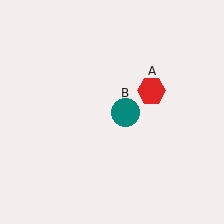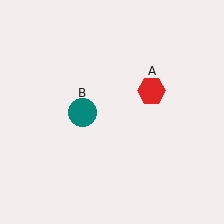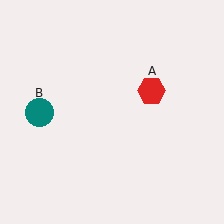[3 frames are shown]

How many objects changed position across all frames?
1 object changed position: teal circle (object B).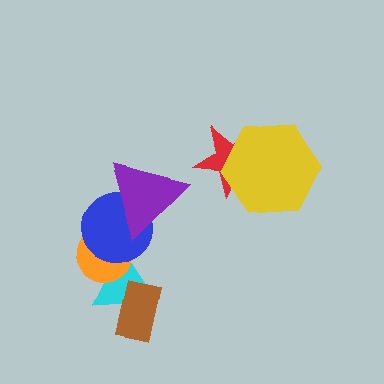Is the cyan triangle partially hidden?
Yes, it is partially covered by another shape.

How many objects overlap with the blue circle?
3 objects overlap with the blue circle.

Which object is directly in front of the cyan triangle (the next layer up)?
The brown rectangle is directly in front of the cyan triangle.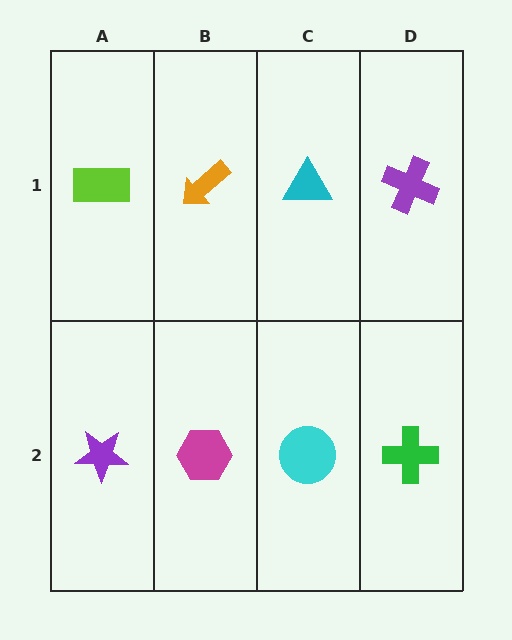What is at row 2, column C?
A cyan circle.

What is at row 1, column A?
A lime rectangle.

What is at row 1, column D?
A purple cross.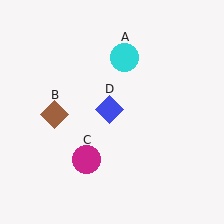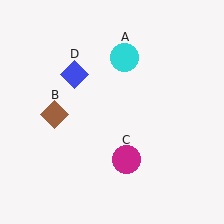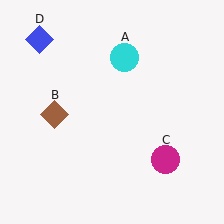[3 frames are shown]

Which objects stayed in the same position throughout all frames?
Cyan circle (object A) and brown diamond (object B) remained stationary.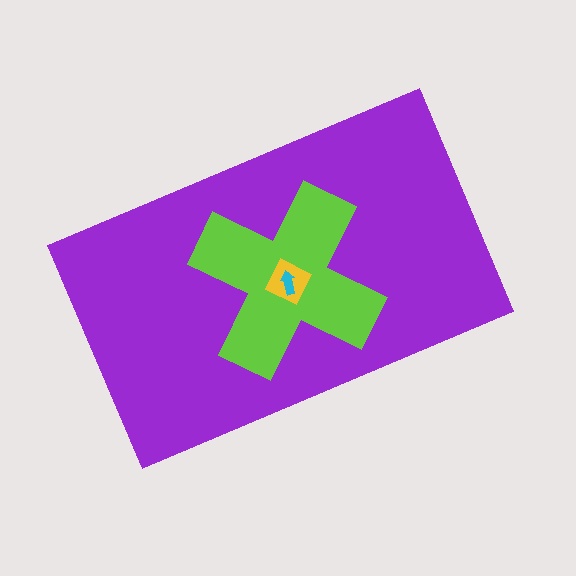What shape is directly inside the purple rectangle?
The lime cross.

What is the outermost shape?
The purple rectangle.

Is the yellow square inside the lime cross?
Yes.